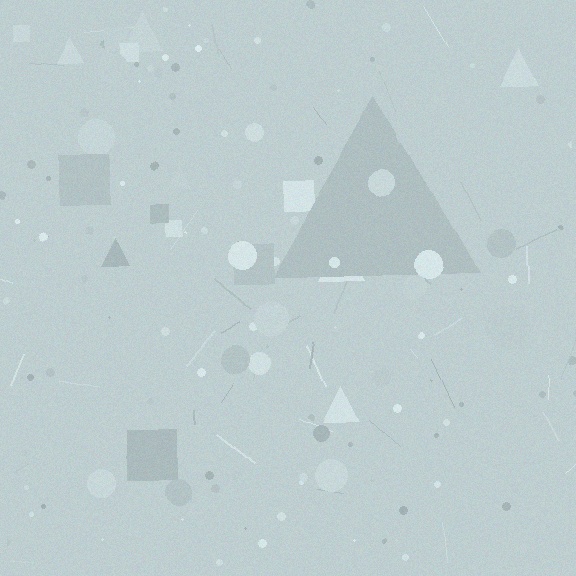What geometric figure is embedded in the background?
A triangle is embedded in the background.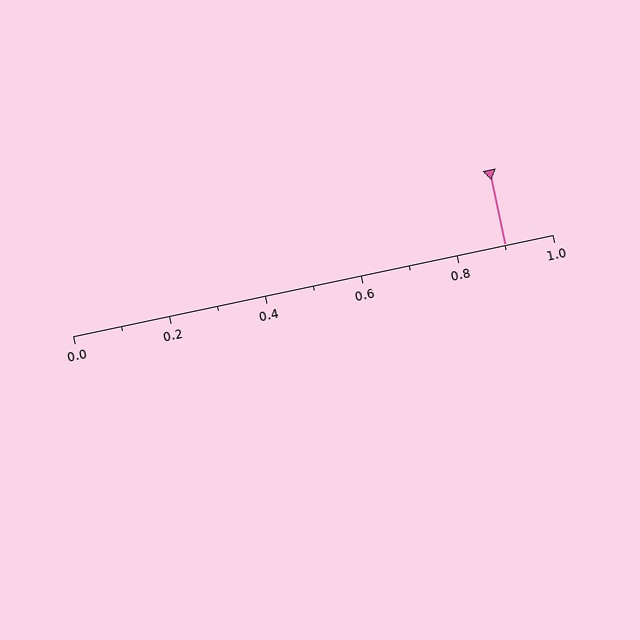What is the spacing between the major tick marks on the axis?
The major ticks are spaced 0.2 apart.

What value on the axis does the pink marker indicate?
The marker indicates approximately 0.9.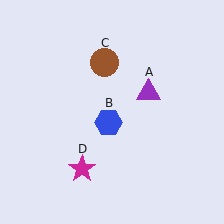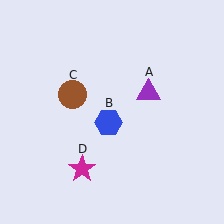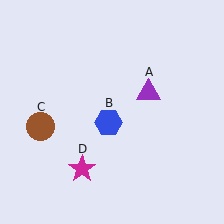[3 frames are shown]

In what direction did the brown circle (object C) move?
The brown circle (object C) moved down and to the left.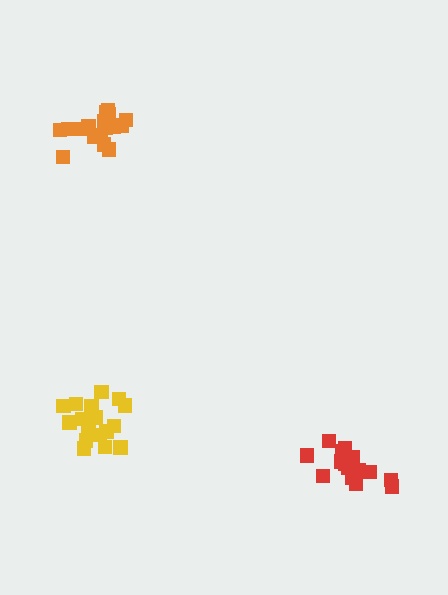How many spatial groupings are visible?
There are 3 spatial groupings.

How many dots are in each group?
Group 1: 17 dots, Group 2: 16 dots, Group 3: 18 dots (51 total).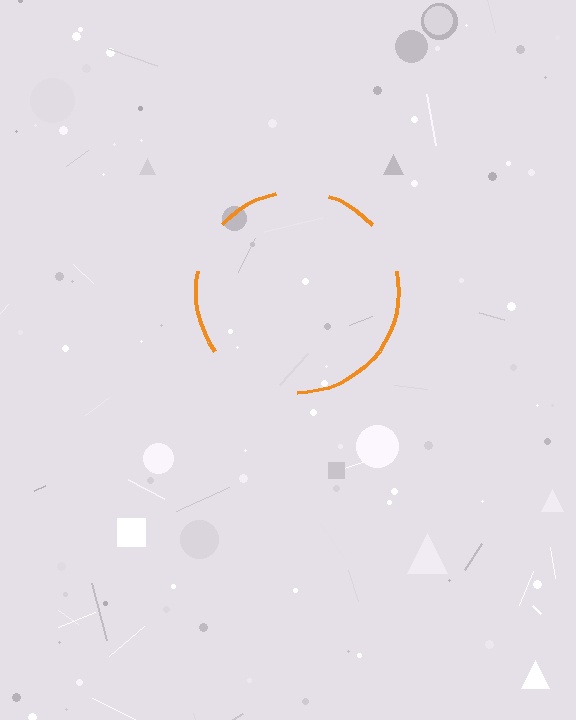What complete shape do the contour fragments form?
The contour fragments form a circle.